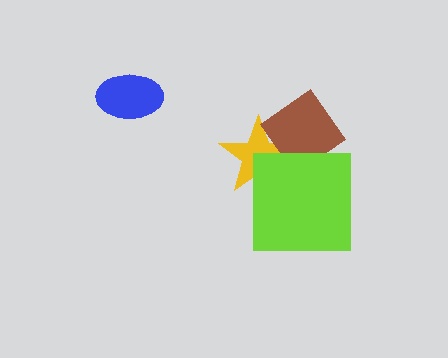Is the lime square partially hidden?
No, no other shape covers it.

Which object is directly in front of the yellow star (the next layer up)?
The brown diamond is directly in front of the yellow star.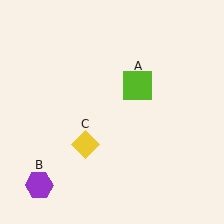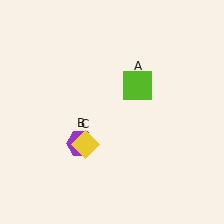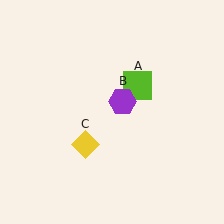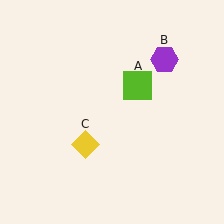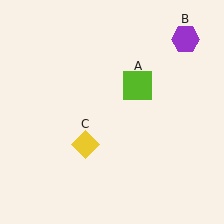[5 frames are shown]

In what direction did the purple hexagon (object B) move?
The purple hexagon (object B) moved up and to the right.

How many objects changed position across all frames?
1 object changed position: purple hexagon (object B).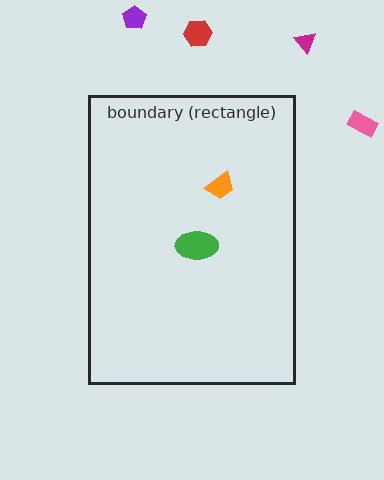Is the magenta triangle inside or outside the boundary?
Outside.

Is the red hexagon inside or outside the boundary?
Outside.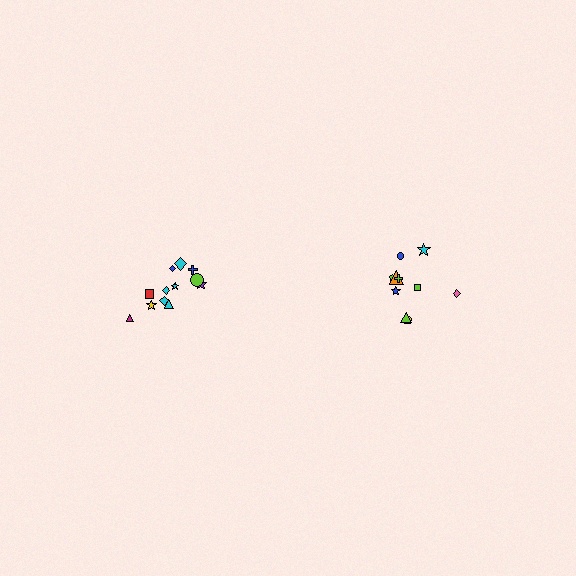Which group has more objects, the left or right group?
The left group.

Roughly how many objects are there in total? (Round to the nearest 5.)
Roughly 20 objects in total.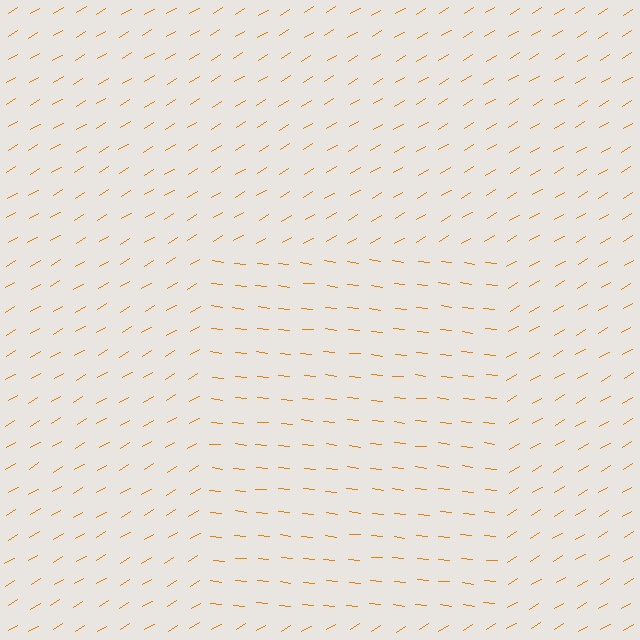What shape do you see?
I see a rectangle.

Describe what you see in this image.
The image is filled with small orange line segments. A rectangle region in the image has lines oriented differently from the surrounding lines, creating a visible texture boundary.